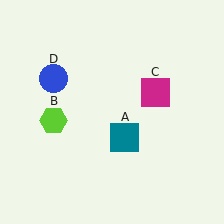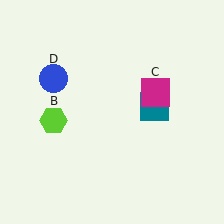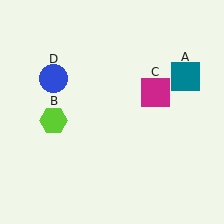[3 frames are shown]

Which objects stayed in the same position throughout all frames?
Lime hexagon (object B) and magenta square (object C) and blue circle (object D) remained stationary.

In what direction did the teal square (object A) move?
The teal square (object A) moved up and to the right.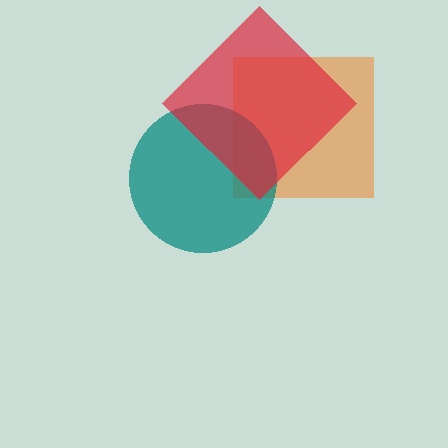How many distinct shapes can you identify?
There are 3 distinct shapes: an orange square, a teal circle, a red diamond.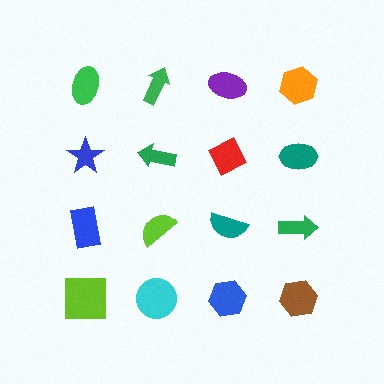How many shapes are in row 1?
4 shapes.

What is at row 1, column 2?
A green arrow.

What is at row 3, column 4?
A green arrow.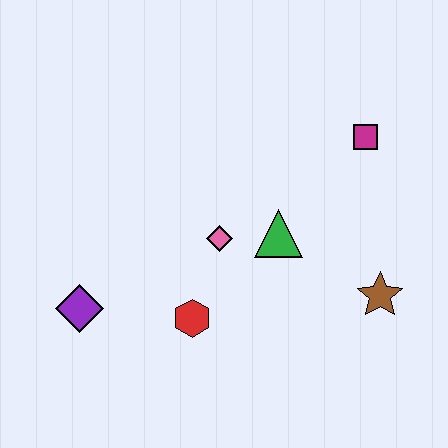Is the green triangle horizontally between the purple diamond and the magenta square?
Yes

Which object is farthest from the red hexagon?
The magenta square is farthest from the red hexagon.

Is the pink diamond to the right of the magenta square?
No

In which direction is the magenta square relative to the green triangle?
The magenta square is above the green triangle.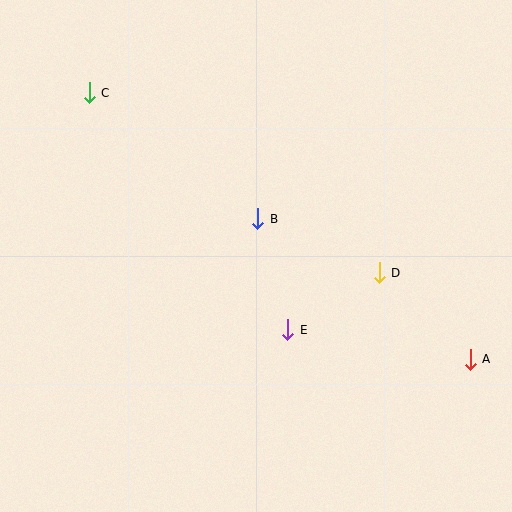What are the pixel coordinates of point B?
Point B is at (258, 219).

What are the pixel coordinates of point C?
Point C is at (89, 93).